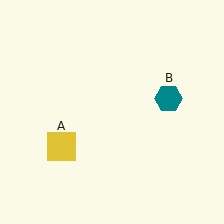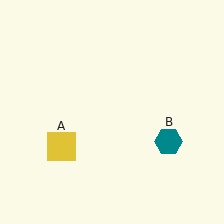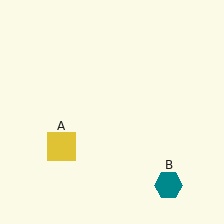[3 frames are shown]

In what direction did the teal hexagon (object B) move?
The teal hexagon (object B) moved down.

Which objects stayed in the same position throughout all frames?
Yellow square (object A) remained stationary.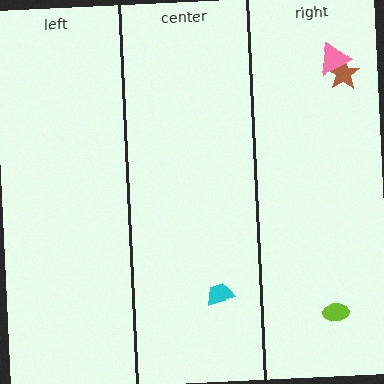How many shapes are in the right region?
3.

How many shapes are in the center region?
1.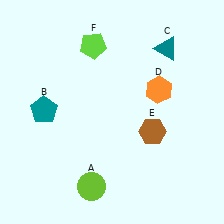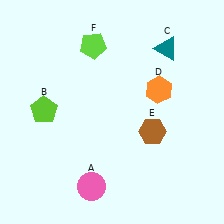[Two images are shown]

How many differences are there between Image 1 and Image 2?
There are 2 differences between the two images.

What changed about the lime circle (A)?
In Image 1, A is lime. In Image 2, it changed to pink.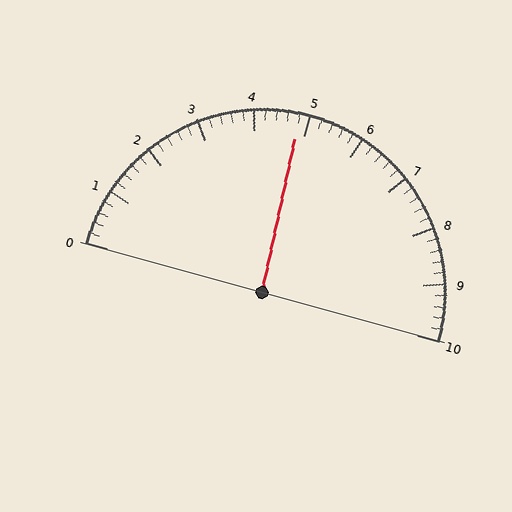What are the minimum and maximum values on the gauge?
The gauge ranges from 0 to 10.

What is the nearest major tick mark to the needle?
The nearest major tick mark is 5.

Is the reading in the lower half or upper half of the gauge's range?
The reading is in the lower half of the range (0 to 10).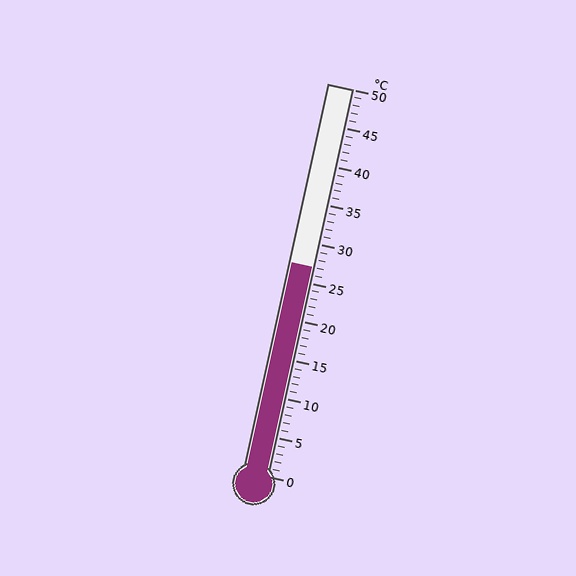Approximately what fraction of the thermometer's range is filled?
The thermometer is filled to approximately 55% of its range.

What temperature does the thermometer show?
The thermometer shows approximately 27°C.